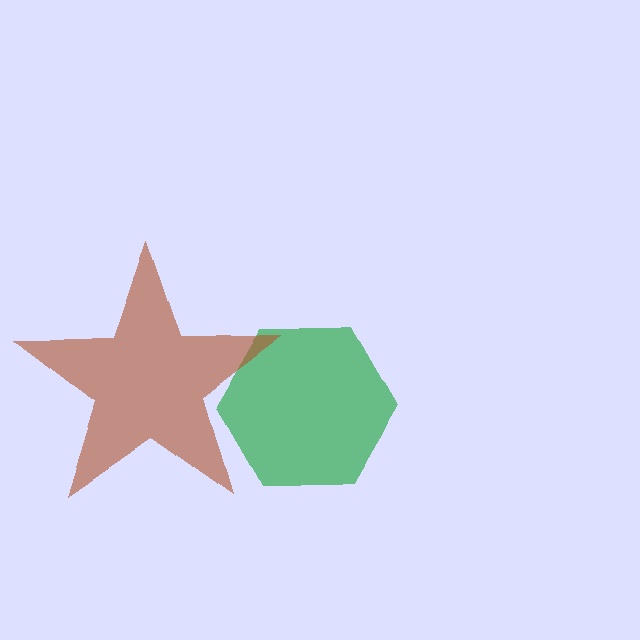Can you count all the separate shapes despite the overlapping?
Yes, there are 2 separate shapes.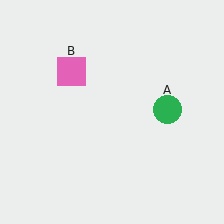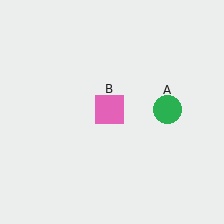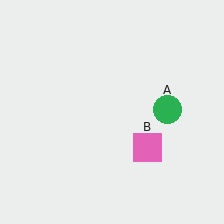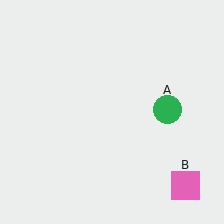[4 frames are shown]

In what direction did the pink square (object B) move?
The pink square (object B) moved down and to the right.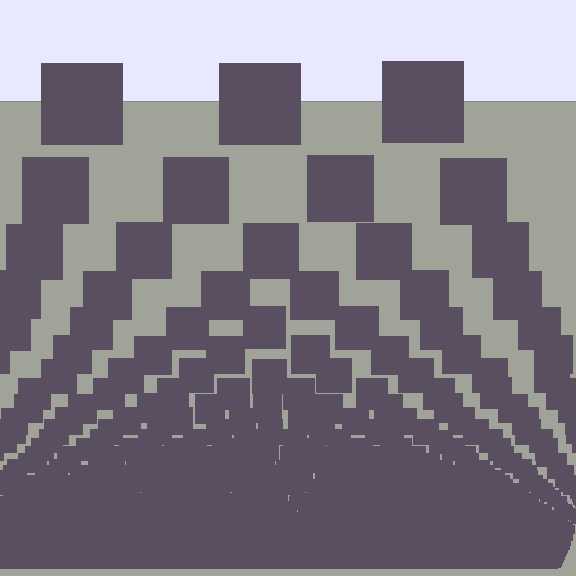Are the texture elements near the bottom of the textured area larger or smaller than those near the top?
Smaller. The gradient is inverted — elements near the bottom are smaller and denser.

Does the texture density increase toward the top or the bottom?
Density increases toward the bottom.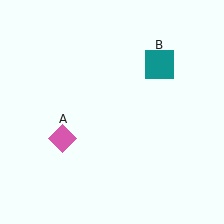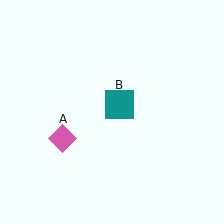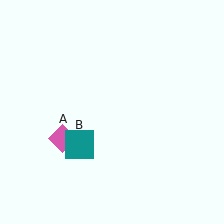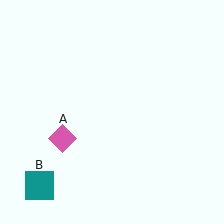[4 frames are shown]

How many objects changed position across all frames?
1 object changed position: teal square (object B).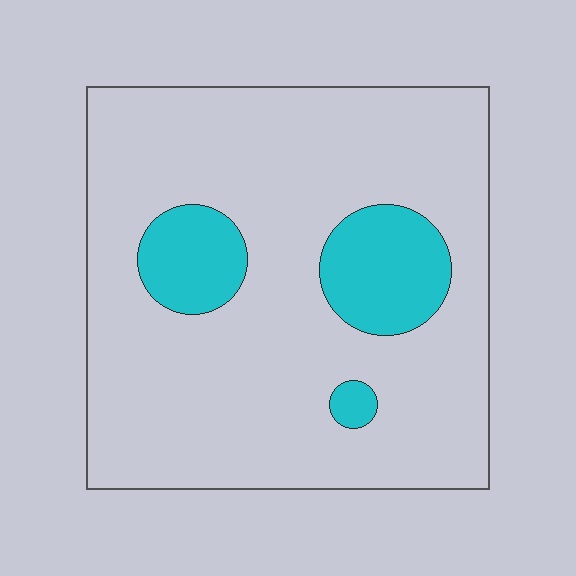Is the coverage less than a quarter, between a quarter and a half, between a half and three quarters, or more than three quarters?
Less than a quarter.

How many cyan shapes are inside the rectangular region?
3.